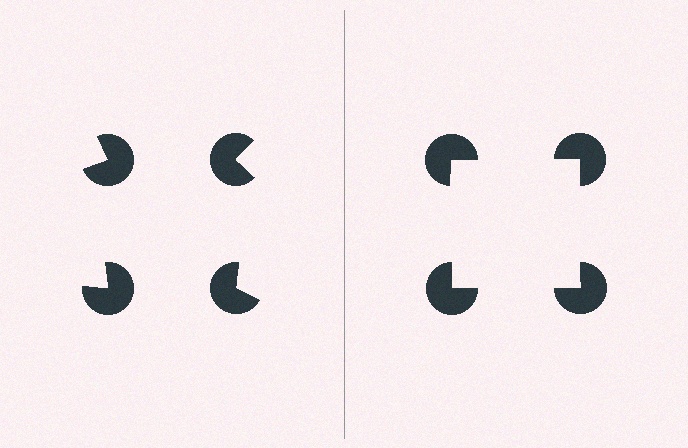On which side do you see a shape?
An illusory square appears on the right side. On the left side the wedge cuts are rotated, so no coherent shape forms.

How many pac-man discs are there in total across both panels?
8 — 4 on each side.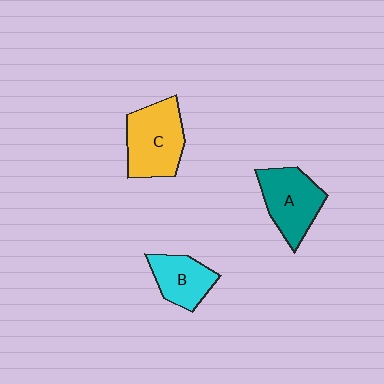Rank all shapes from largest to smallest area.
From largest to smallest: C (yellow), A (teal), B (cyan).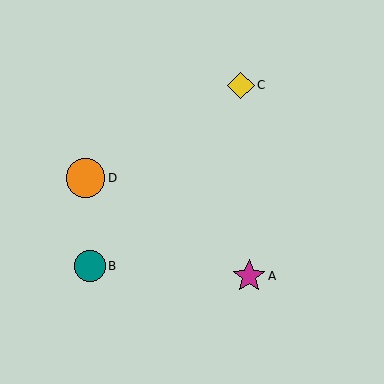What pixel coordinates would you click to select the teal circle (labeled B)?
Click at (90, 266) to select the teal circle B.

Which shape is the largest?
The orange circle (labeled D) is the largest.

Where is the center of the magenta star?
The center of the magenta star is at (249, 276).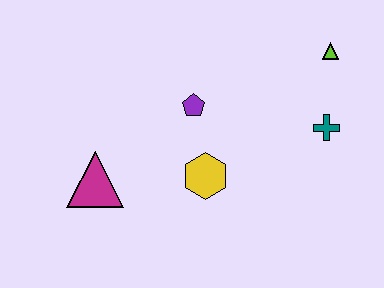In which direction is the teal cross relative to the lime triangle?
The teal cross is below the lime triangle.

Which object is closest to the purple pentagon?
The yellow hexagon is closest to the purple pentagon.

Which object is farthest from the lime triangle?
The magenta triangle is farthest from the lime triangle.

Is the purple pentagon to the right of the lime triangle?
No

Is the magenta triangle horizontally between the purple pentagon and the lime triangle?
No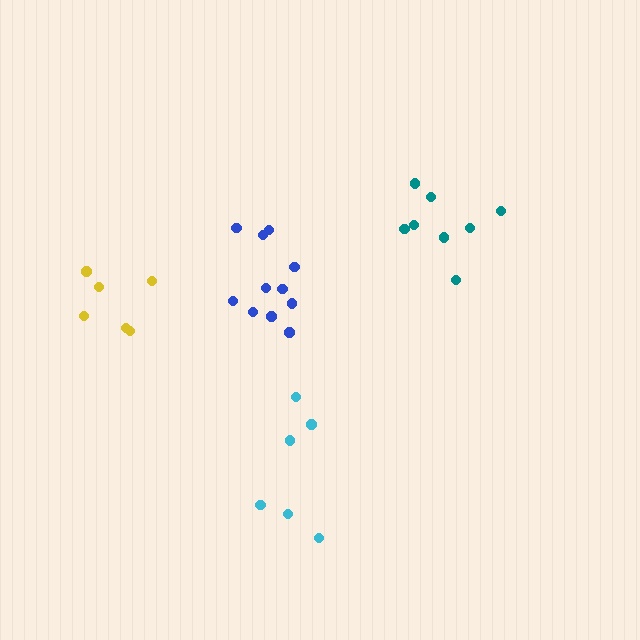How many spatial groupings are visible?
There are 4 spatial groupings.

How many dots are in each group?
Group 1: 11 dots, Group 2: 6 dots, Group 3: 8 dots, Group 4: 6 dots (31 total).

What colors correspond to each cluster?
The clusters are colored: blue, cyan, teal, yellow.